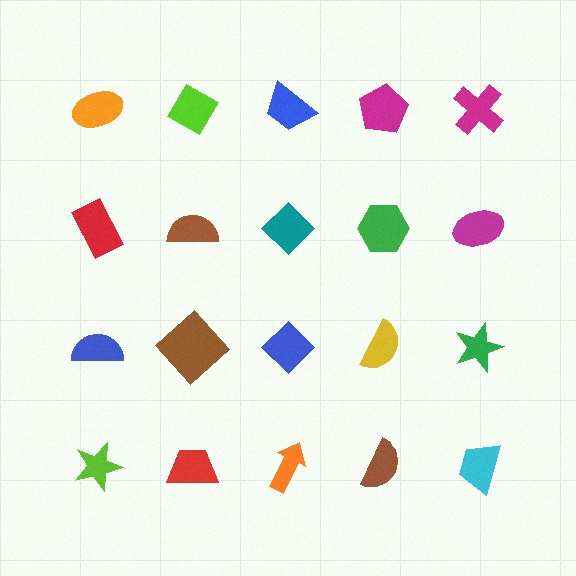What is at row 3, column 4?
A yellow semicircle.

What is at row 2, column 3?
A teal diamond.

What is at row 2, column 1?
A red rectangle.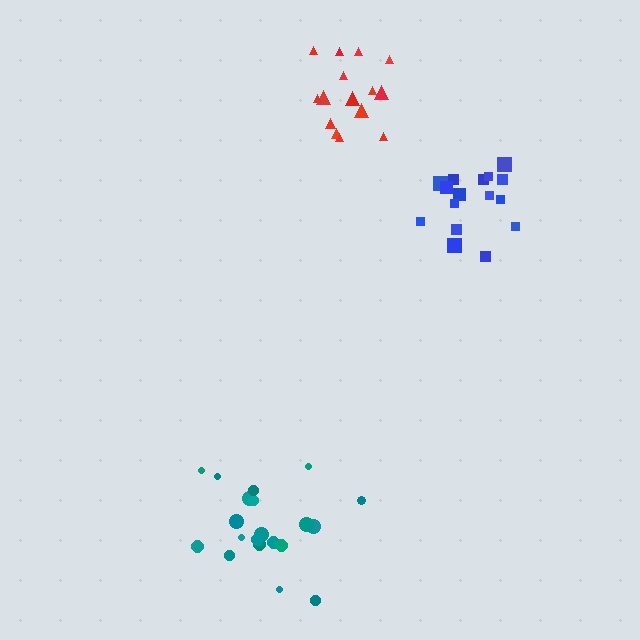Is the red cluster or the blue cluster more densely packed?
Blue.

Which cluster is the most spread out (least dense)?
Teal.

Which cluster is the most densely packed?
Blue.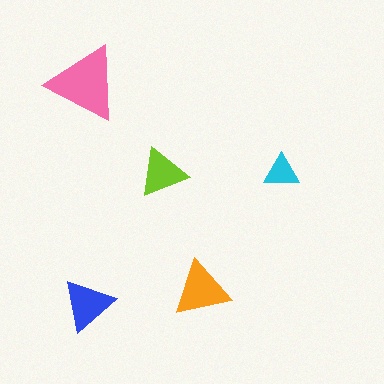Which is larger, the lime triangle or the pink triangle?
The pink one.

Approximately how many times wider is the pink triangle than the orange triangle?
About 1.5 times wider.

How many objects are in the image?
There are 5 objects in the image.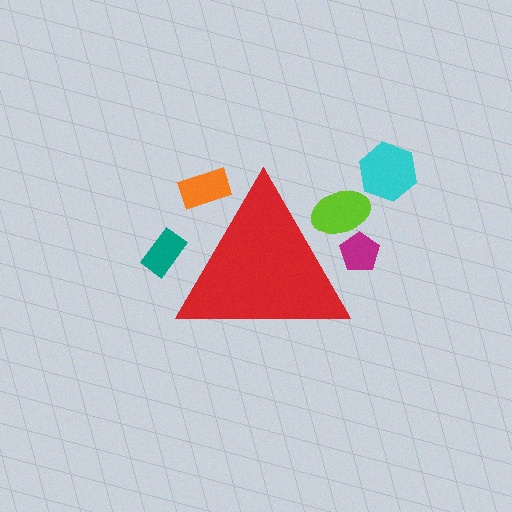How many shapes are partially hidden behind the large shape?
4 shapes are partially hidden.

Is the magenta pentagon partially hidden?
Yes, the magenta pentagon is partially hidden behind the red triangle.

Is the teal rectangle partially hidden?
Yes, the teal rectangle is partially hidden behind the red triangle.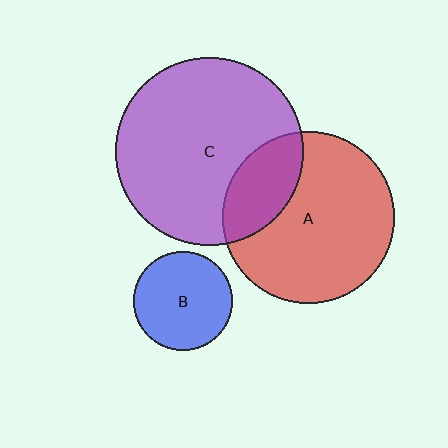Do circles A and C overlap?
Yes.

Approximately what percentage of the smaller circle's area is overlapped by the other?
Approximately 25%.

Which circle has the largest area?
Circle C (purple).